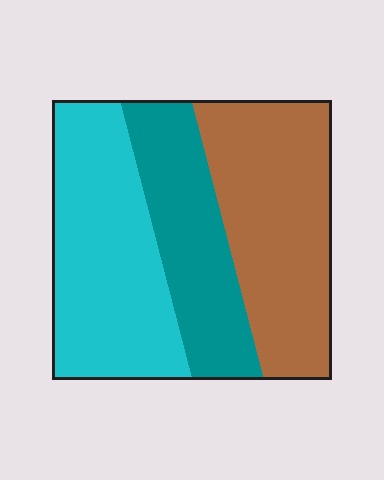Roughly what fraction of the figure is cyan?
Cyan covers roughly 35% of the figure.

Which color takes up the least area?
Teal, at roughly 25%.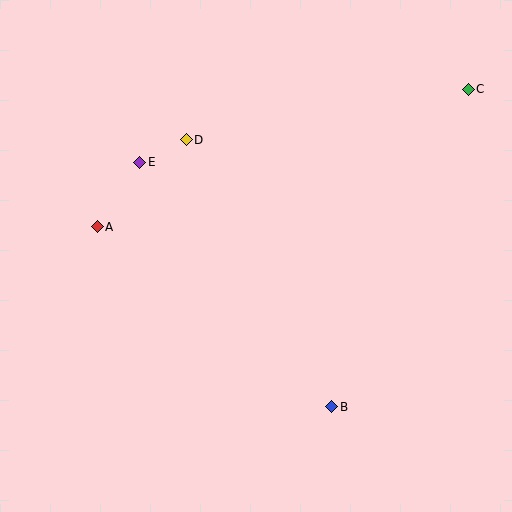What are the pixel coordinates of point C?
Point C is at (468, 89).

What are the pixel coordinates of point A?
Point A is at (97, 227).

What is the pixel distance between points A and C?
The distance between A and C is 396 pixels.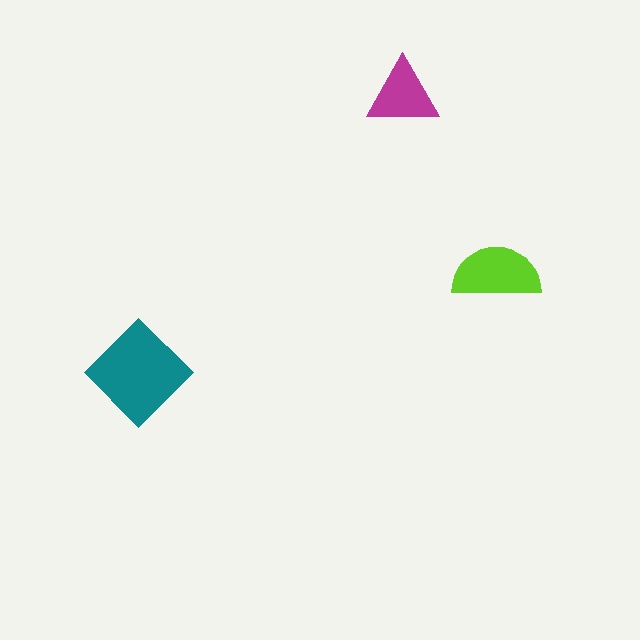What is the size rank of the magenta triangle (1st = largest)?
3rd.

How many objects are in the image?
There are 3 objects in the image.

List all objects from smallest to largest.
The magenta triangle, the lime semicircle, the teal diamond.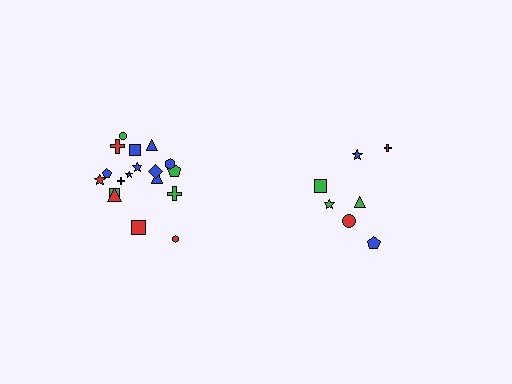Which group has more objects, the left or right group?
The left group.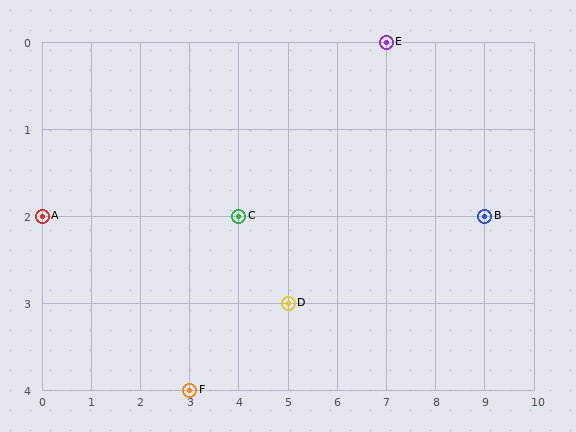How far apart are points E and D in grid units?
Points E and D are 2 columns and 3 rows apart (about 3.6 grid units diagonally).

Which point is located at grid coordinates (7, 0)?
Point E is at (7, 0).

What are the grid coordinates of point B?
Point B is at grid coordinates (9, 2).